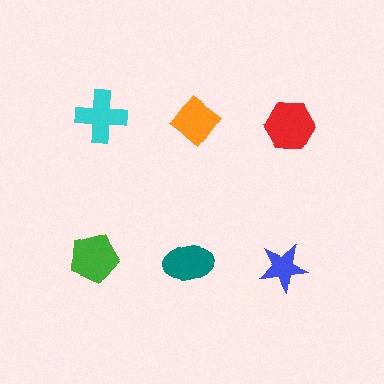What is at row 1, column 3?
A red hexagon.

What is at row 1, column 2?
An orange diamond.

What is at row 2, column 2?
A teal ellipse.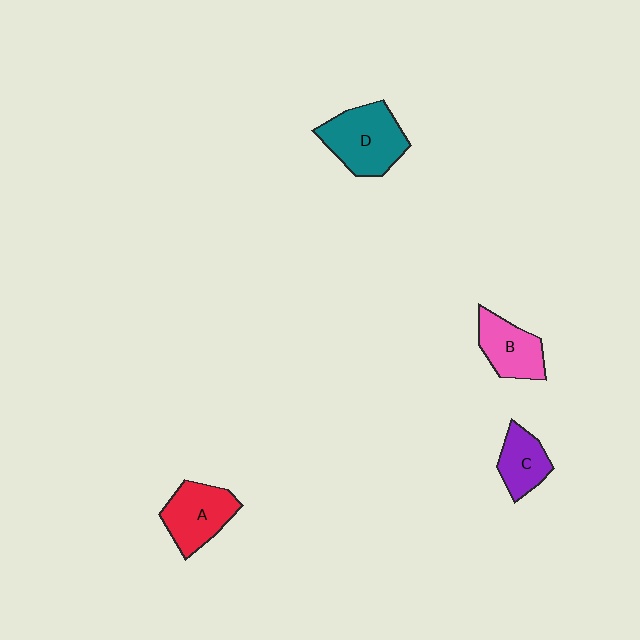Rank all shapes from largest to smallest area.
From largest to smallest: D (teal), A (red), B (pink), C (purple).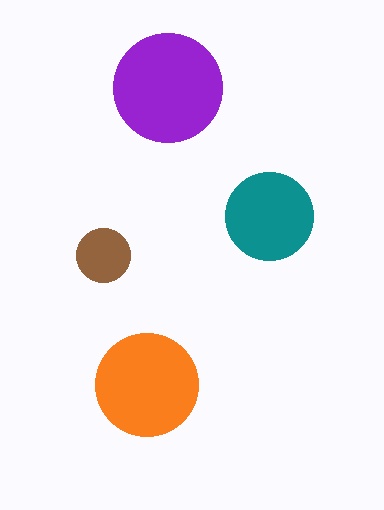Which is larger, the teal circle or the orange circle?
The orange one.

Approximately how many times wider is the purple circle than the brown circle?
About 2 times wider.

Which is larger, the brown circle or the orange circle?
The orange one.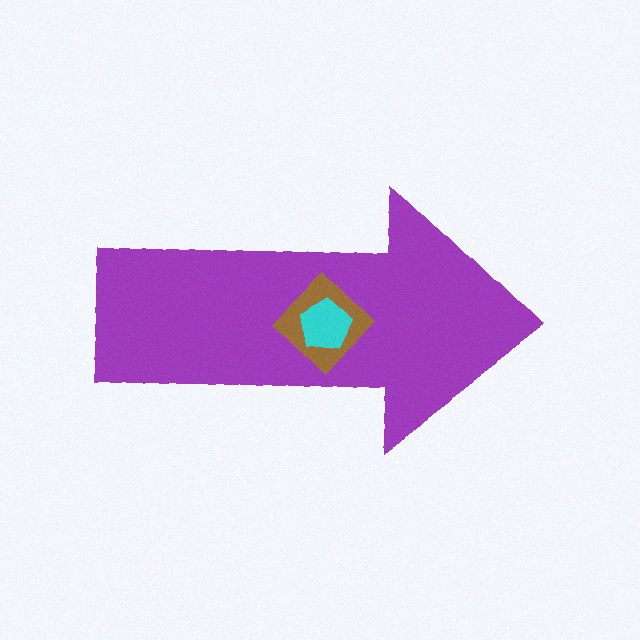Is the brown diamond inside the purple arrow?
Yes.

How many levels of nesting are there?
3.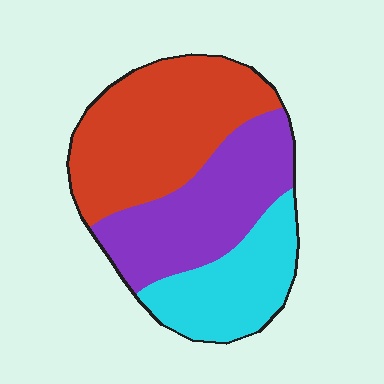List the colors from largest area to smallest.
From largest to smallest: red, purple, cyan.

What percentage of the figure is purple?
Purple covers around 35% of the figure.